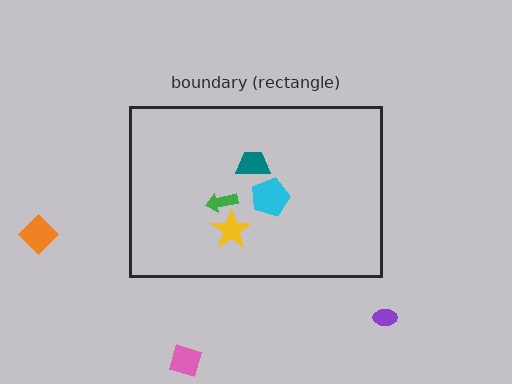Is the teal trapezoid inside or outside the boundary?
Inside.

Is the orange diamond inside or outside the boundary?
Outside.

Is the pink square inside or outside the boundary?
Outside.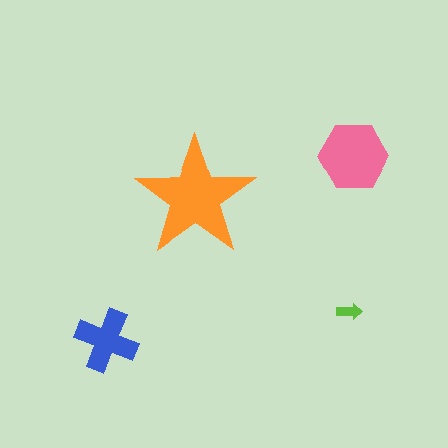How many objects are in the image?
There are 4 objects in the image.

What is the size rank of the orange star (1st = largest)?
1st.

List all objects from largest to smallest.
The orange star, the pink hexagon, the blue cross, the lime arrow.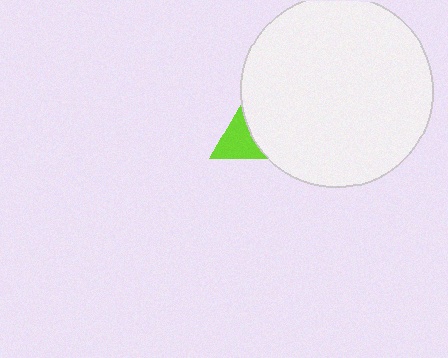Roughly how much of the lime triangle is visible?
A small part of it is visible (roughly 31%).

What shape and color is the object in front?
The object in front is a white circle.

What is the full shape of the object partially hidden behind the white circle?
The partially hidden object is a lime triangle.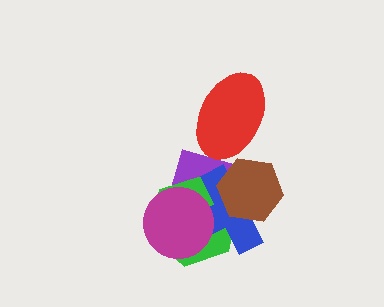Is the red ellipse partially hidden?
No, no other shape covers it.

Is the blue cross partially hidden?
Yes, it is partially covered by another shape.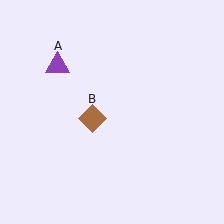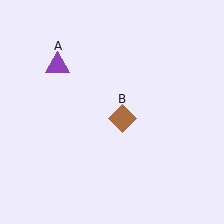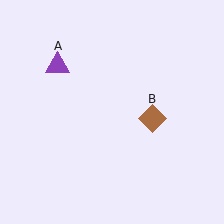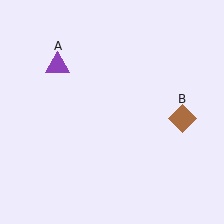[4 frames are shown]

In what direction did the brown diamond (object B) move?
The brown diamond (object B) moved right.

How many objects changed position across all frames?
1 object changed position: brown diamond (object B).